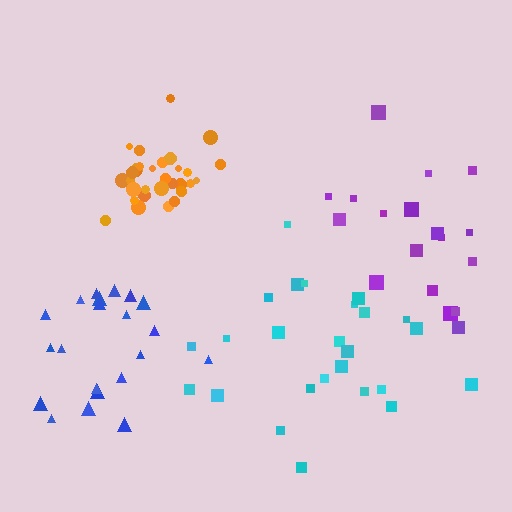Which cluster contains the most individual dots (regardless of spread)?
Orange (32).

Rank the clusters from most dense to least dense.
orange, blue, purple, cyan.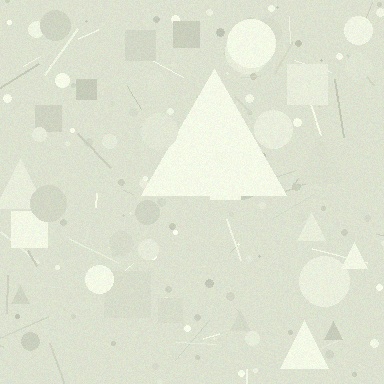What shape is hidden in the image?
A triangle is hidden in the image.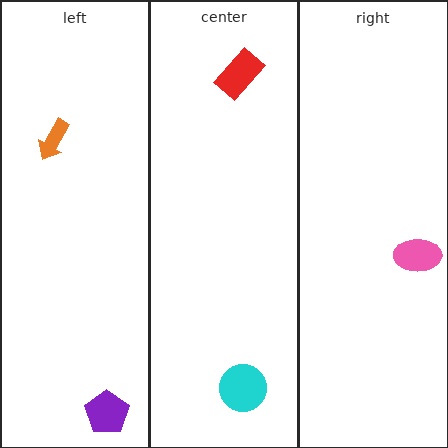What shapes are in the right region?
The pink ellipse.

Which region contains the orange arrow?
The left region.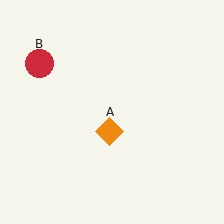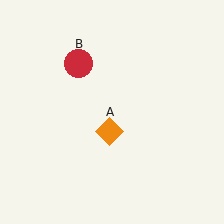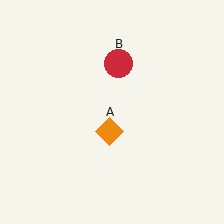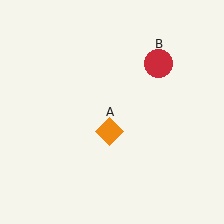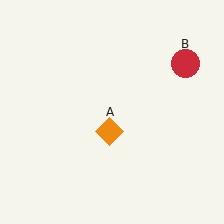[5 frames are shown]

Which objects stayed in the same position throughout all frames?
Orange diamond (object A) remained stationary.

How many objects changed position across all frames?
1 object changed position: red circle (object B).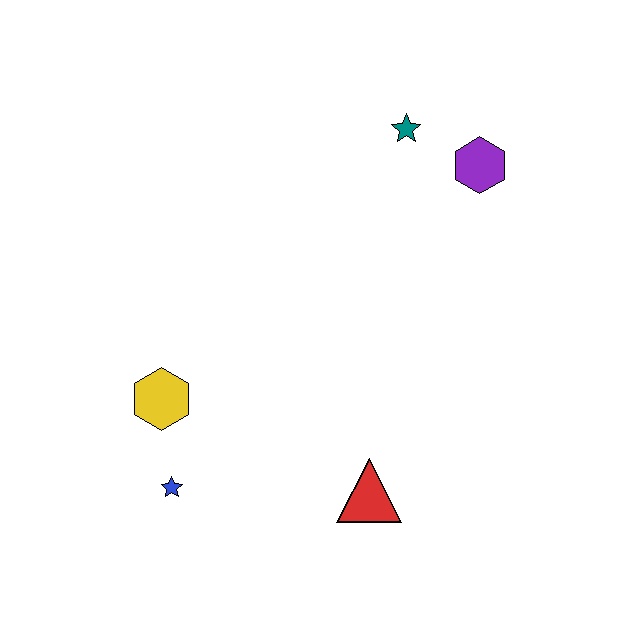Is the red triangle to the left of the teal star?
Yes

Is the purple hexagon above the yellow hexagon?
Yes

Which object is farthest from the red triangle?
The teal star is farthest from the red triangle.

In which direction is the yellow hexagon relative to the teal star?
The yellow hexagon is below the teal star.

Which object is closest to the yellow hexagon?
The blue star is closest to the yellow hexagon.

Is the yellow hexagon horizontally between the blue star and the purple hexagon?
No